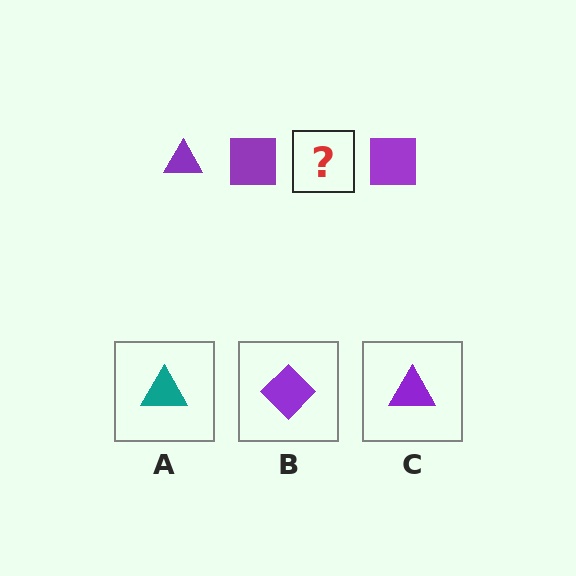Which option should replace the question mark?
Option C.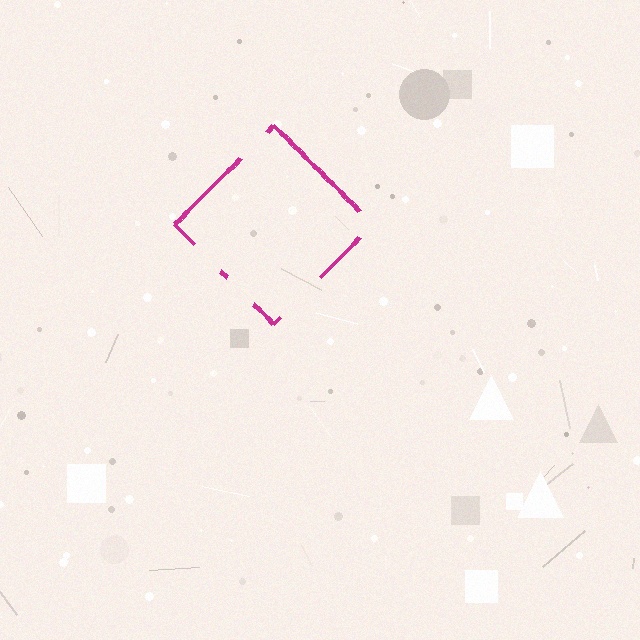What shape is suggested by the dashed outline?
The dashed outline suggests a diamond.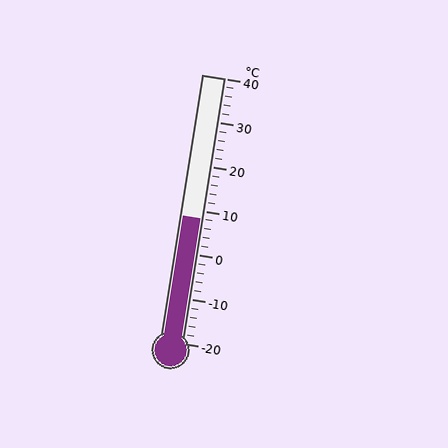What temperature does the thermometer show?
The thermometer shows approximately 8°C.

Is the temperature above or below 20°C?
The temperature is below 20°C.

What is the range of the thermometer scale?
The thermometer scale ranges from -20°C to 40°C.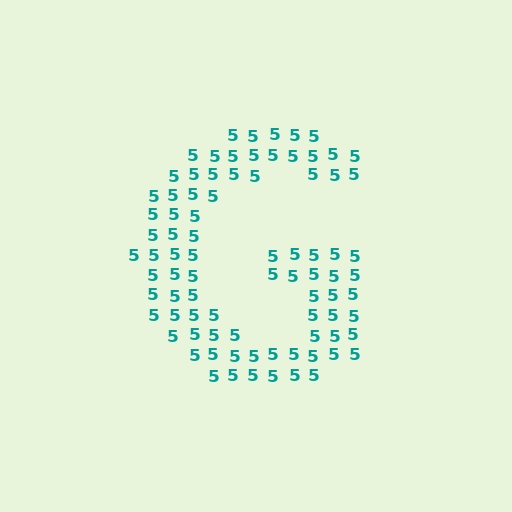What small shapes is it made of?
It is made of small digit 5's.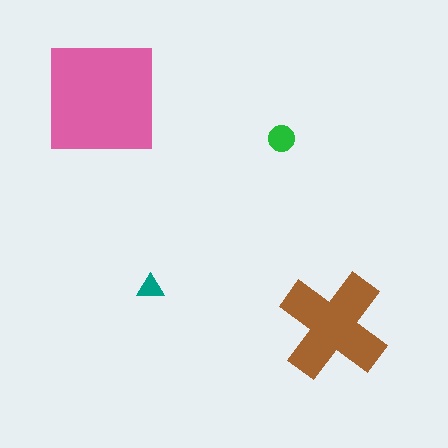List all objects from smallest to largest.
The teal triangle, the green circle, the brown cross, the pink square.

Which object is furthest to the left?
The pink square is leftmost.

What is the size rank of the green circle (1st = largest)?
3rd.